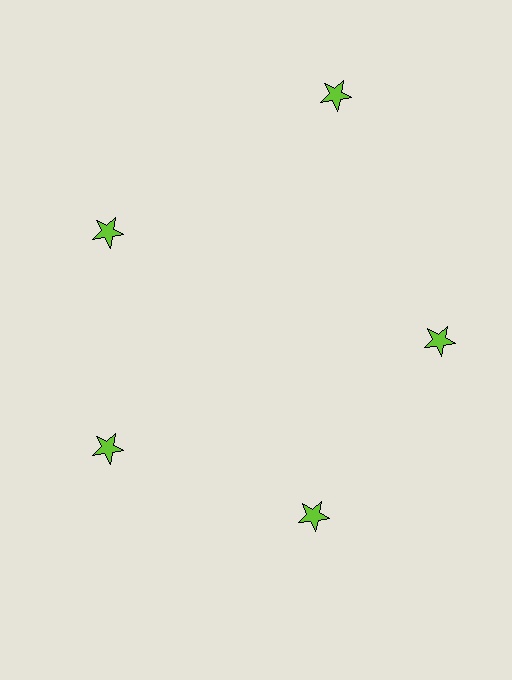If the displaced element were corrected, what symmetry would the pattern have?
It would have 5-fold rotational symmetry — the pattern would map onto itself every 72 degrees.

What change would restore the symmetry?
The symmetry would be restored by moving it inward, back onto the ring so that all 5 stars sit at equal angles and equal distance from the center.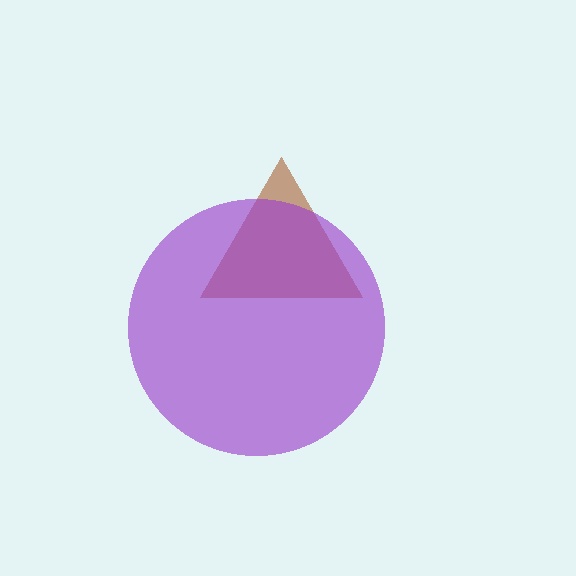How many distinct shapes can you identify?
There are 2 distinct shapes: a brown triangle, a purple circle.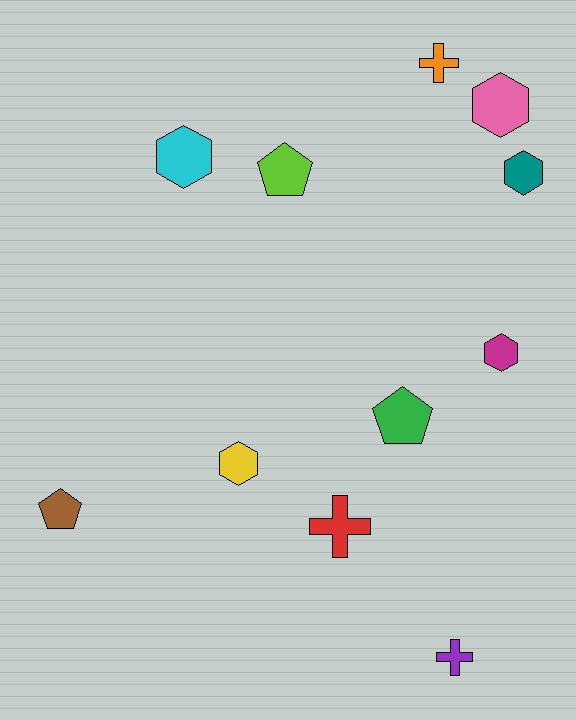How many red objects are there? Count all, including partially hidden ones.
There is 1 red object.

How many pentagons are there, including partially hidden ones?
There are 3 pentagons.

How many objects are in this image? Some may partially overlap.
There are 11 objects.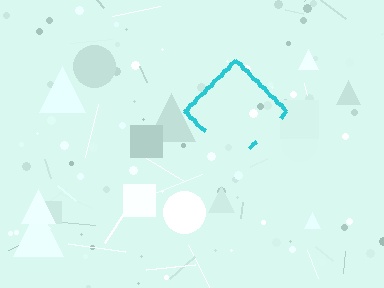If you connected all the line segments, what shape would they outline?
They would outline a diamond.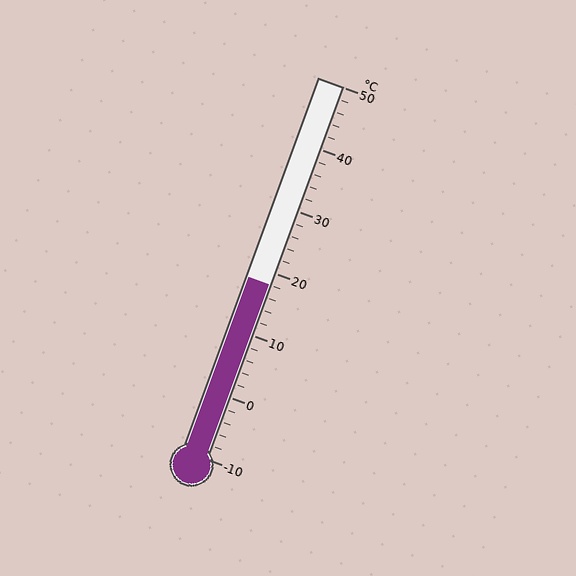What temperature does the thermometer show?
The thermometer shows approximately 18°C.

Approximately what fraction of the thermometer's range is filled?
The thermometer is filled to approximately 45% of its range.